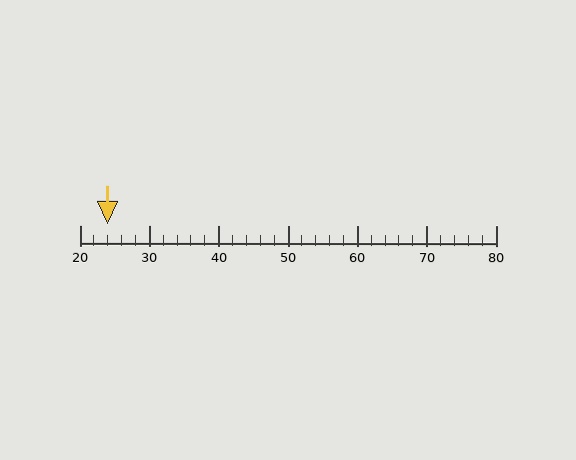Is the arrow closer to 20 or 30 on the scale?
The arrow is closer to 20.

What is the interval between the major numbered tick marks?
The major tick marks are spaced 10 units apart.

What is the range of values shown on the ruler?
The ruler shows values from 20 to 80.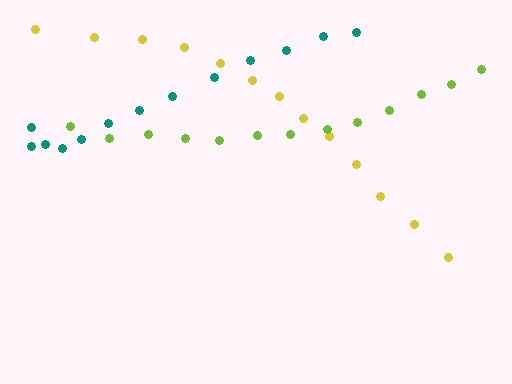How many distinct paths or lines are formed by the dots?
There are 3 distinct paths.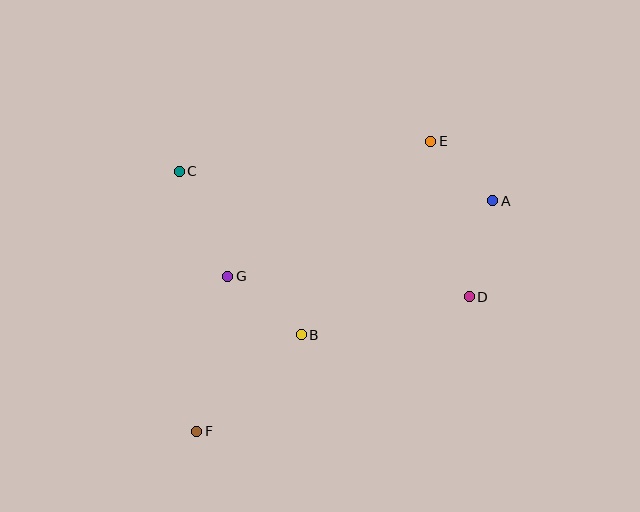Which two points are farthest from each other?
Points A and F are farthest from each other.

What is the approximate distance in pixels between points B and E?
The distance between B and E is approximately 233 pixels.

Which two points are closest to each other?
Points A and E are closest to each other.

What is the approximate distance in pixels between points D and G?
The distance between D and G is approximately 242 pixels.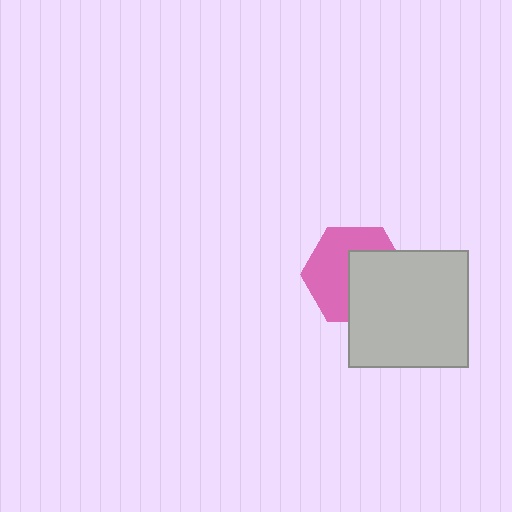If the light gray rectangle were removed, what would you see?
You would see the complete pink hexagon.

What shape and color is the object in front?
The object in front is a light gray rectangle.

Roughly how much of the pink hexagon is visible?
About half of it is visible (roughly 53%).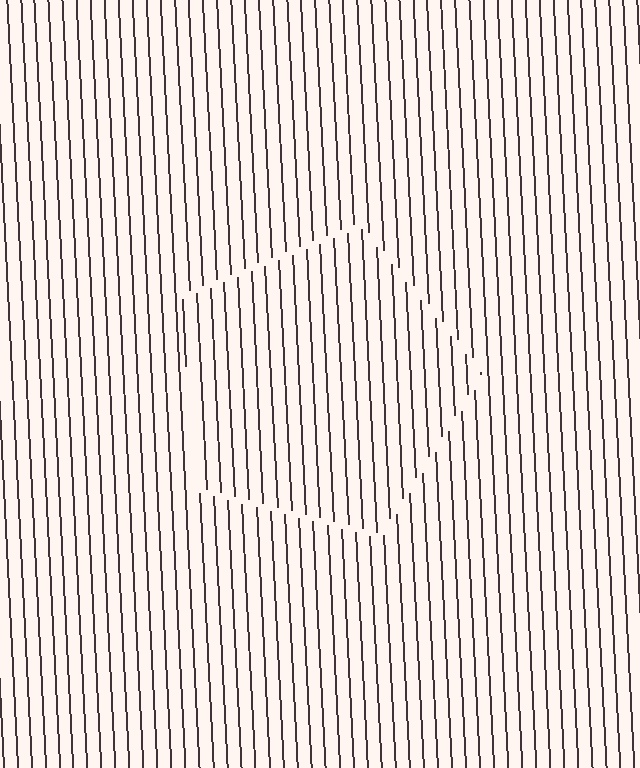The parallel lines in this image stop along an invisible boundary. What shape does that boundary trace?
An illusory pentagon. The interior of the shape contains the same grating, shifted by half a period — the contour is defined by the phase discontinuity where line-ends from the inner and outer gratings abut.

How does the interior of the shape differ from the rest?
The interior of the shape contains the same grating, shifted by half a period — the contour is defined by the phase discontinuity where line-ends from the inner and outer gratings abut.